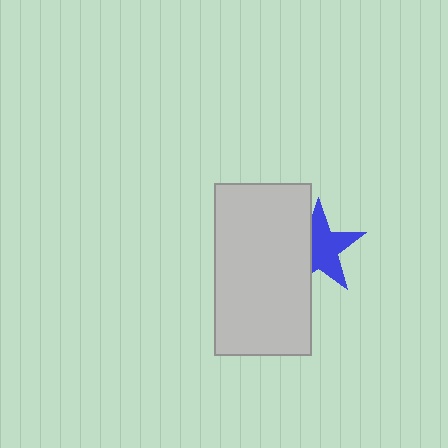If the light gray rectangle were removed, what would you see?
You would see the complete blue star.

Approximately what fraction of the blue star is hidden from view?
Roughly 36% of the blue star is hidden behind the light gray rectangle.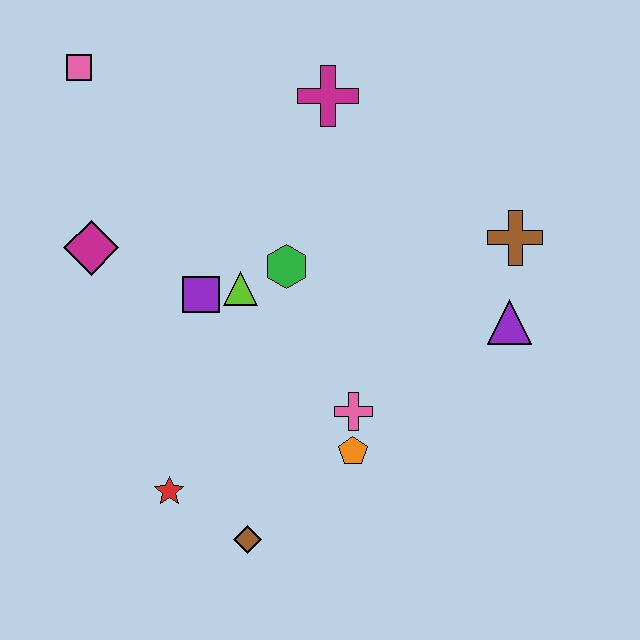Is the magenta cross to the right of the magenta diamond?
Yes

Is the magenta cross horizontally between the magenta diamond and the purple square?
No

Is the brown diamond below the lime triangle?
Yes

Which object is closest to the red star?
The brown diamond is closest to the red star.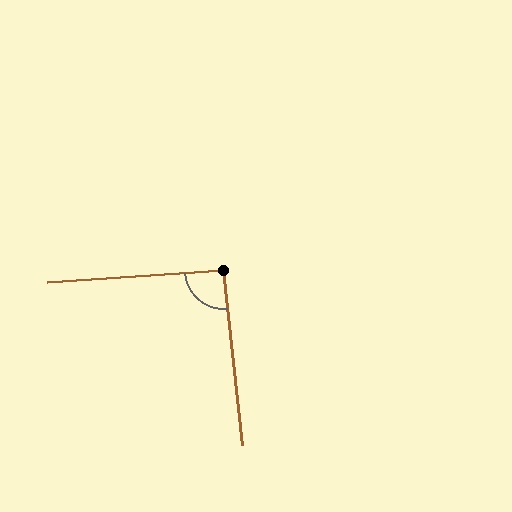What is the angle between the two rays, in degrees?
Approximately 92 degrees.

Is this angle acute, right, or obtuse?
It is approximately a right angle.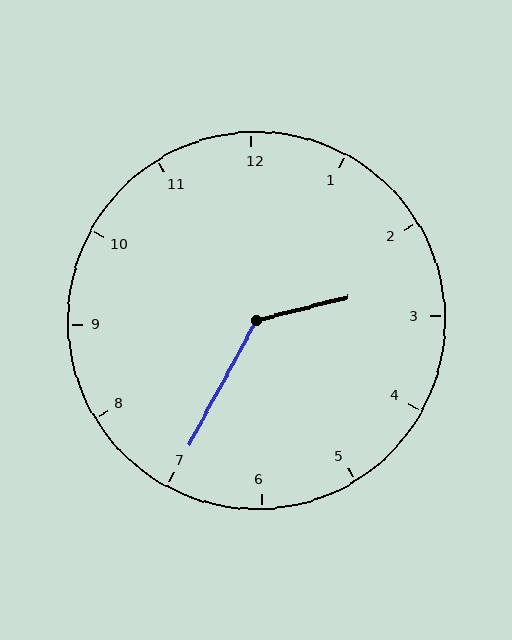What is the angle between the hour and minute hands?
Approximately 132 degrees.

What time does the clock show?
2:35.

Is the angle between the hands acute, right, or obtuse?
It is obtuse.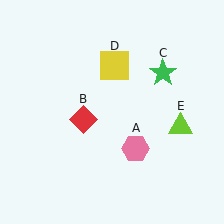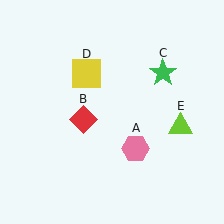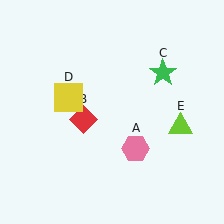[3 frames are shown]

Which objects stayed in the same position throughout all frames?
Pink hexagon (object A) and red diamond (object B) and green star (object C) and lime triangle (object E) remained stationary.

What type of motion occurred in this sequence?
The yellow square (object D) rotated counterclockwise around the center of the scene.